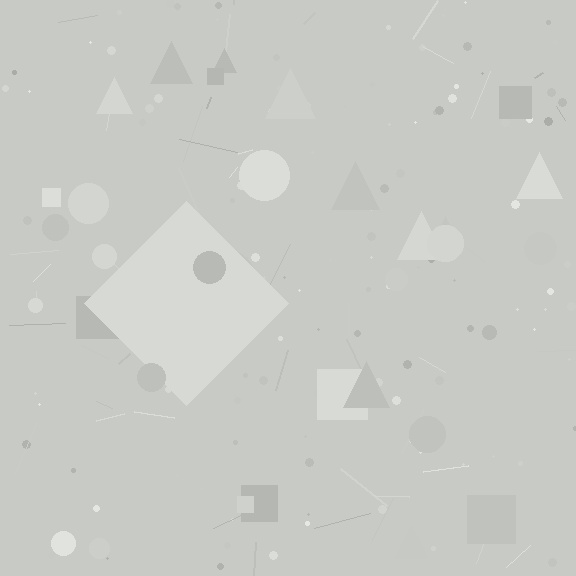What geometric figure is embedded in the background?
A diamond is embedded in the background.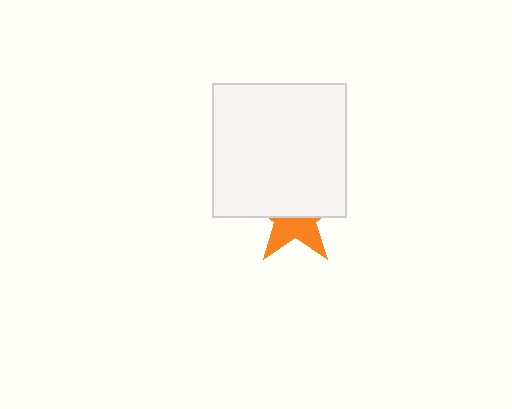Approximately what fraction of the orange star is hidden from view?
Roughly 57% of the orange star is hidden behind the white rectangle.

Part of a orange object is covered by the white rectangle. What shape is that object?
It is a star.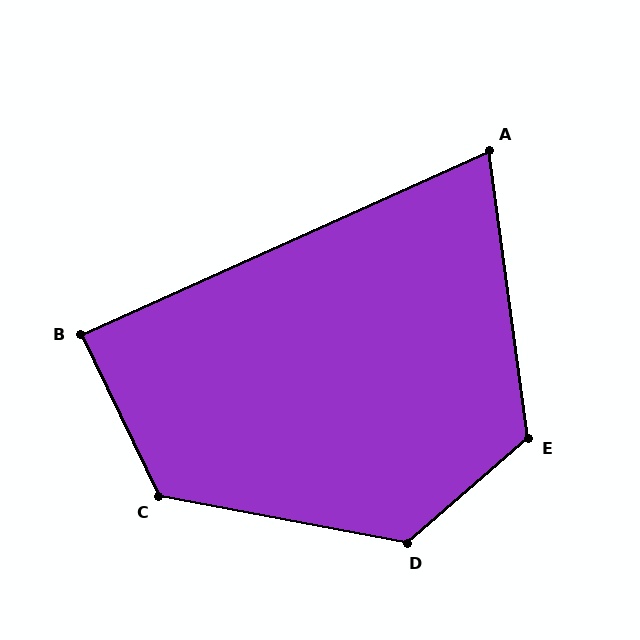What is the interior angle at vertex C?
Approximately 126 degrees (obtuse).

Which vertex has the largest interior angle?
D, at approximately 129 degrees.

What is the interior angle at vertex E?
Approximately 123 degrees (obtuse).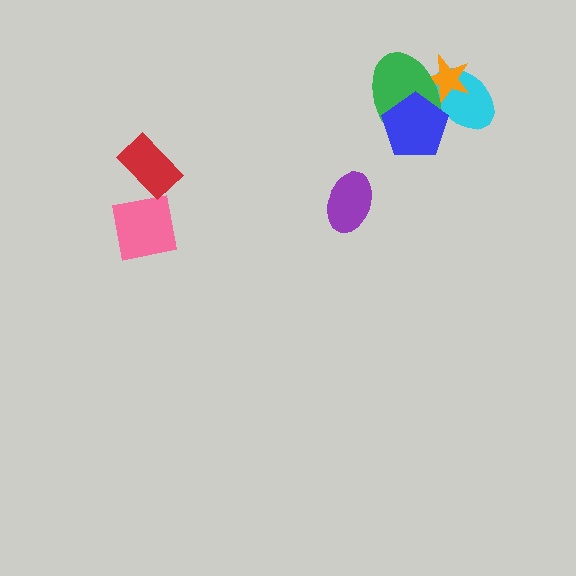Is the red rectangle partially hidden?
No, no other shape covers it.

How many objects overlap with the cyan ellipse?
3 objects overlap with the cyan ellipse.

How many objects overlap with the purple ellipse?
0 objects overlap with the purple ellipse.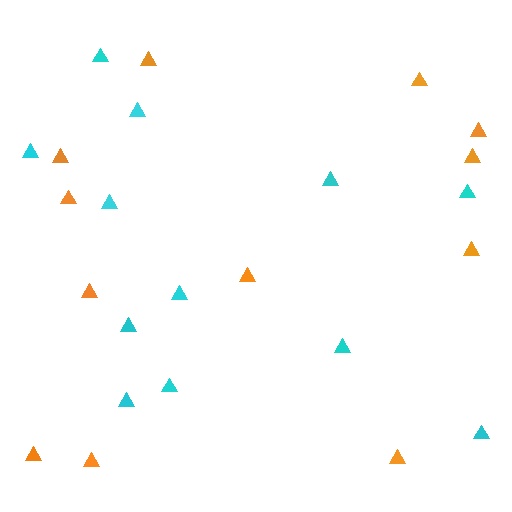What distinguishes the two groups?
There are 2 groups: one group of orange triangles (12) and one group of cyan triangles (12).